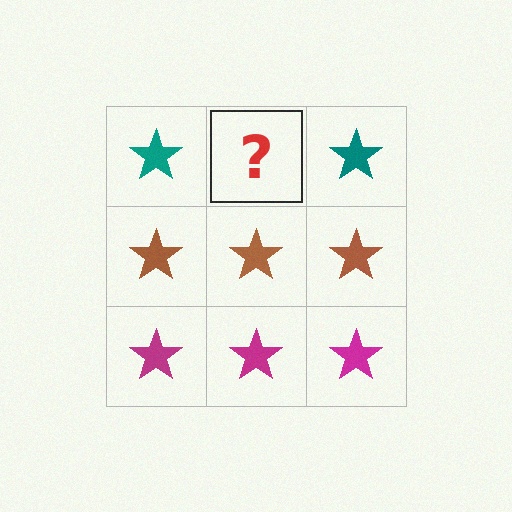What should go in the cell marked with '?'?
The missing cell should contain a teal star.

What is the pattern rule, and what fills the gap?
The rule is that each row has a consistent color. The gap should be filled with a teal star.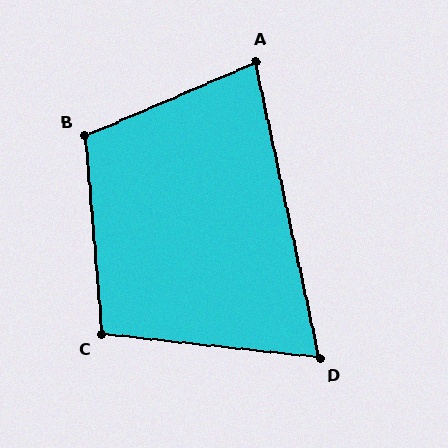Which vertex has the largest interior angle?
B, at approximately 108 degrees.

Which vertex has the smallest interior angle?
D, at approximately 72 degrees.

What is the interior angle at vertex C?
Approximately 101 degrees (obtuse).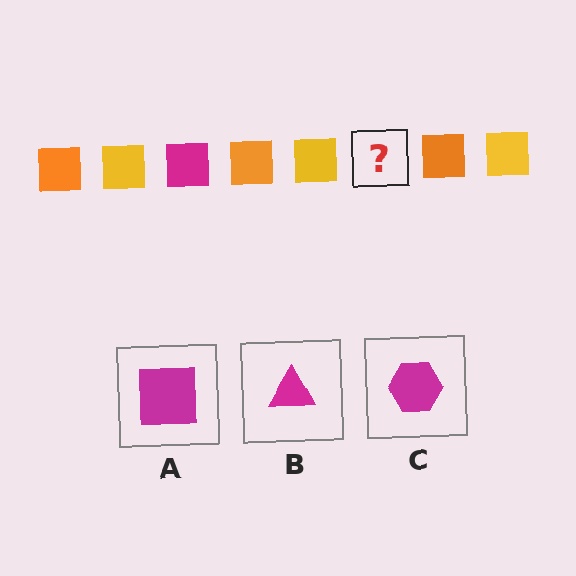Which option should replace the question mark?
Option A.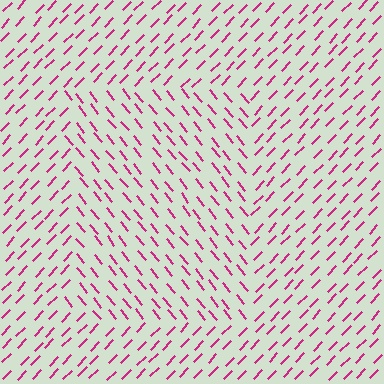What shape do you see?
I see a rectangle.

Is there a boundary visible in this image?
Yes, there is a texture boundary formed by a change in line orientation.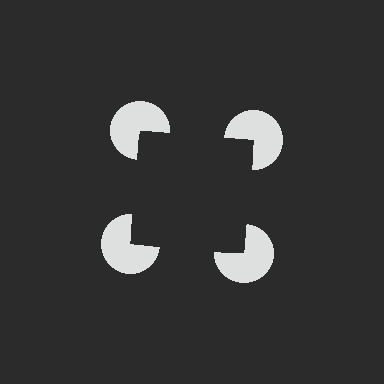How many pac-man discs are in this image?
There are 4 — one at each vertex of the illusory square.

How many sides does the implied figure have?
4 sides.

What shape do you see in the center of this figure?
An illusory square — its edges are inferred from the aligned wedge cuts in the pac-man discs, not physically drawn.